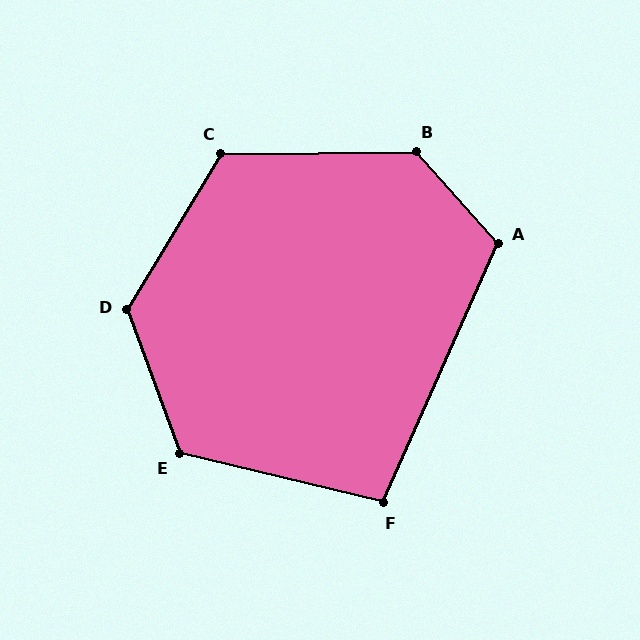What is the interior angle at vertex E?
Approximately 124 degrees (obtuse).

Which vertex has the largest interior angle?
B, at approximately 131 degrees.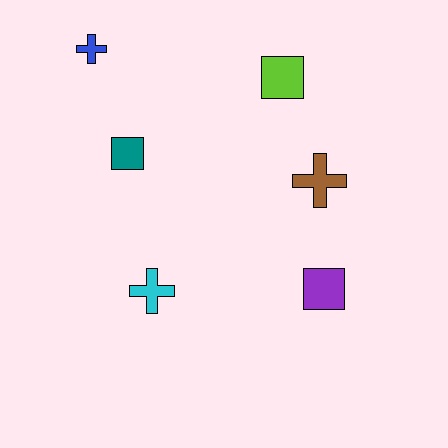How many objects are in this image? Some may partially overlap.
There are 6 objects.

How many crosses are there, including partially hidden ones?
There are 3 crosses.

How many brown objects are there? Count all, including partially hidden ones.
There is 1 brown object.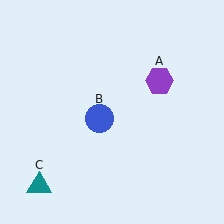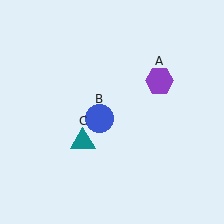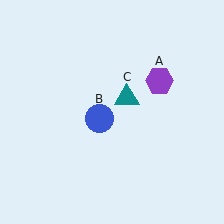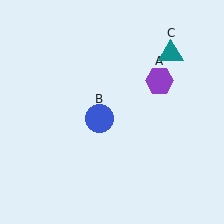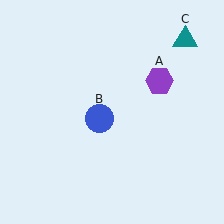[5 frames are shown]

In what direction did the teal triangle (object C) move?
The teal triangle (object C) moved up and to the right.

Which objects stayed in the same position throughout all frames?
Purple hexagon (object A) and blue circle (object B) remained stationary.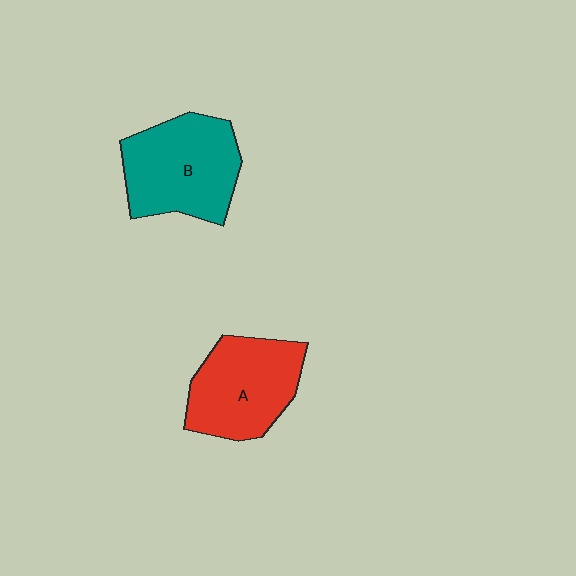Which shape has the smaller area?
Shape A (red).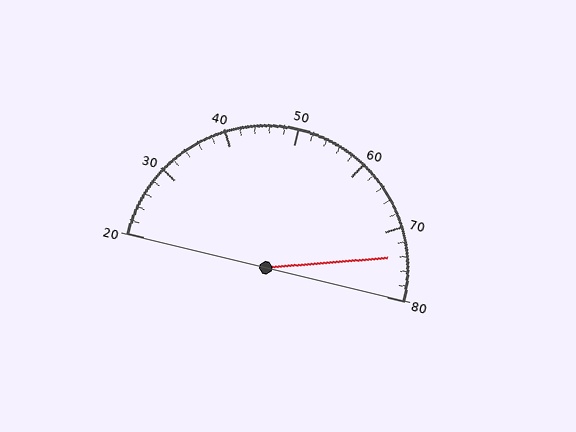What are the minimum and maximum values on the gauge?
The gauge ranges from 20 to 80.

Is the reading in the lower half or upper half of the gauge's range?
The reading is in the upper half of the range (20 to 80).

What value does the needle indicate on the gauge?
The needle indicates approximately 74.